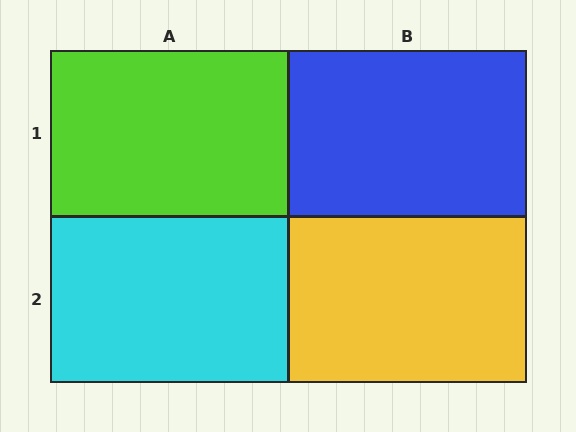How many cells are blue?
1 cell is blue.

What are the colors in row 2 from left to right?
Cyan, yellow.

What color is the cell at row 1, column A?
Lime.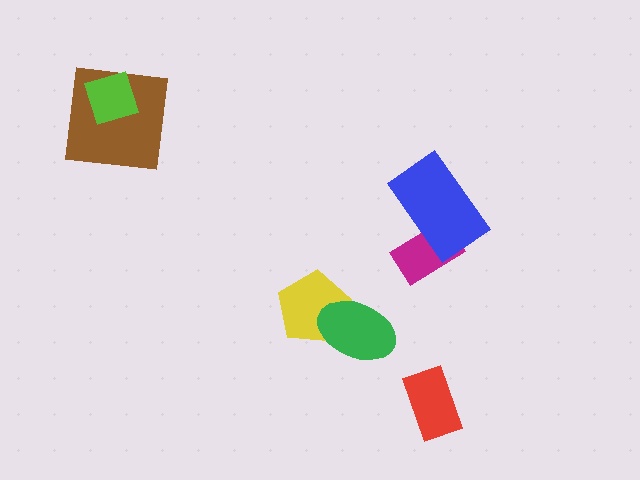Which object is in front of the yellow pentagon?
The green ellipse is in front of the yellow pentagon.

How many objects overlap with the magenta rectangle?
1 object overlaps with the magenta rectangle.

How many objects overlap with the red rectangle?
0 objects overlap with the red rectangle.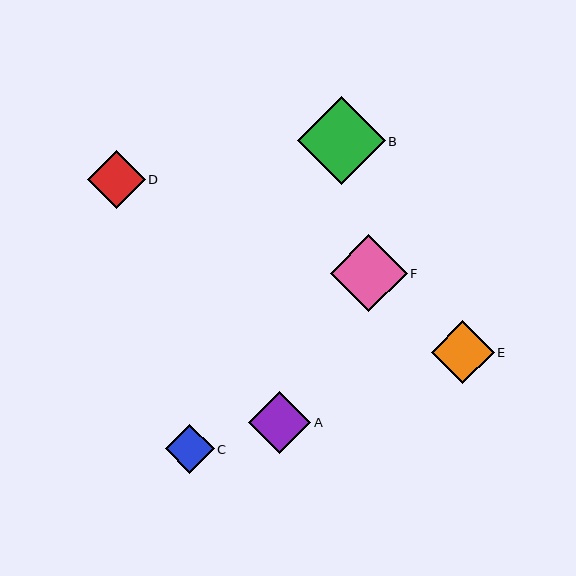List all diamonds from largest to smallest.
From largest to smallest: B, F, E, A, D, C.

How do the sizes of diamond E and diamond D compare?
Diamond E and diamond D are approximately the same size.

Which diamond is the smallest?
Diamond C is the smallest with a size of approximately 49 pixels.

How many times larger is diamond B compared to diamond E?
Diamond B is approximately 1.4 times the size of diamond E.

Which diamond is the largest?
Diamond B is the largest with a size of approximately 87 pixels.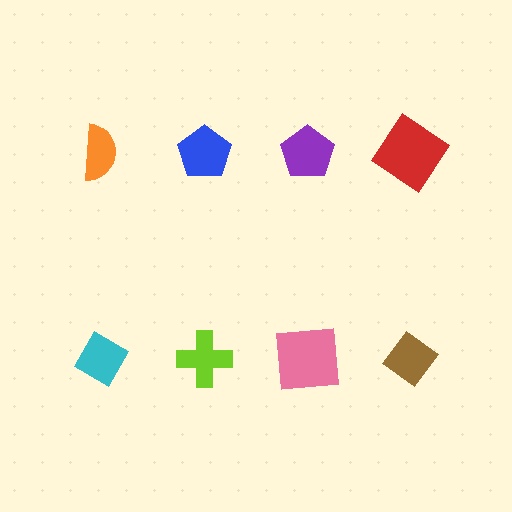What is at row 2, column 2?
A lime cross.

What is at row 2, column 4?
A brown diamond.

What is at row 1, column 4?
A red diamond.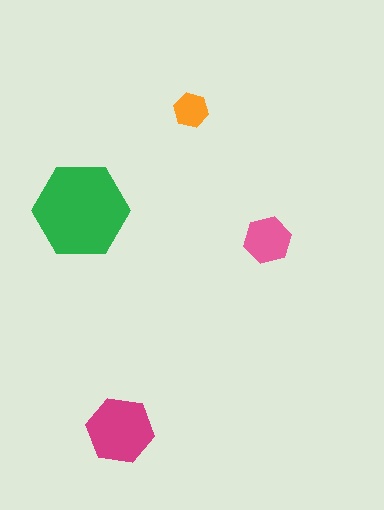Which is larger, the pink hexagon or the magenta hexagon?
The magenta one.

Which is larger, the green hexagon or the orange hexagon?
The green one.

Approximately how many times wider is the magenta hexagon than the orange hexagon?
About 2 times wider.